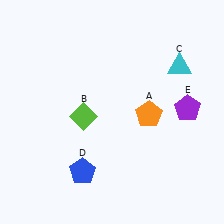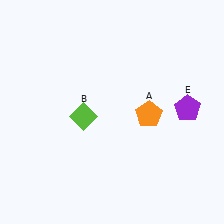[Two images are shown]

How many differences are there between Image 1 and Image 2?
There are 2 differences between the two images.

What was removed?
The cyan triangle (C), the blue pentagon (D) were removed in Image 2.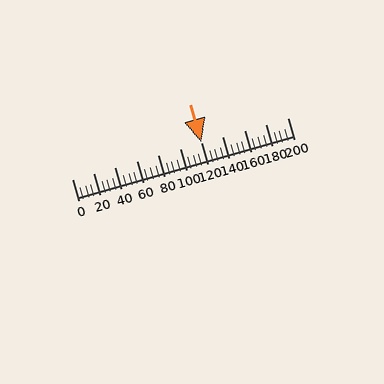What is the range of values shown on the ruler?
The ruler shows values from 0 to 200.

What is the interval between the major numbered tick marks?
The major tick marks are spaced 20 units apart.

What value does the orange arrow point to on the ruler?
The orange arrow points to approximately 120.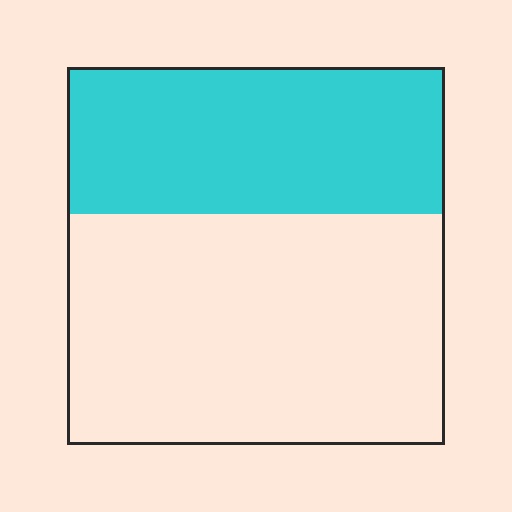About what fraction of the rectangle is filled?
About two fifths (2/5).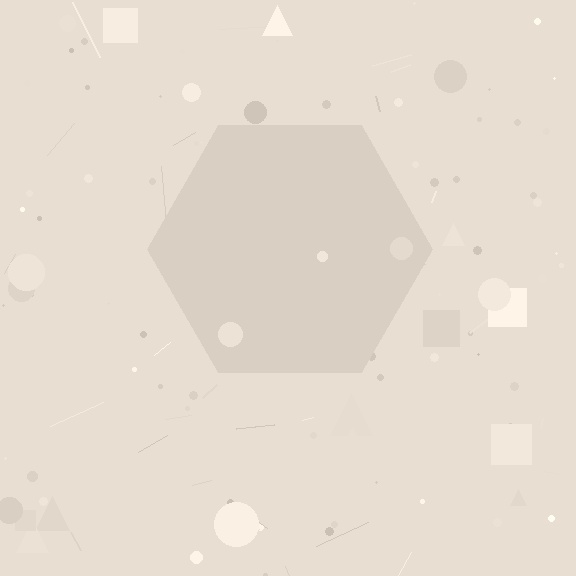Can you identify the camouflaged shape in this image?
The camouflaged shape is a hexagon.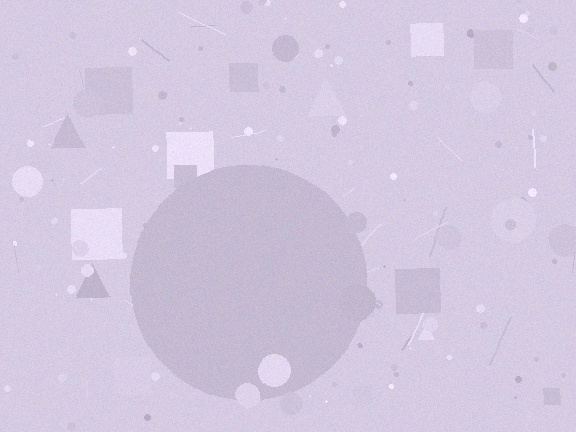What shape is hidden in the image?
A circle is hidden in the image.